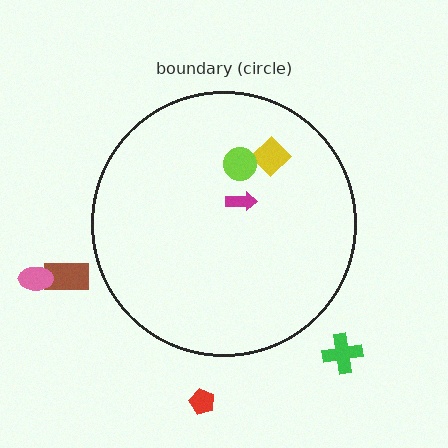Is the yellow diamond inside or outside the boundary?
Inside.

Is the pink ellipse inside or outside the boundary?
Outside.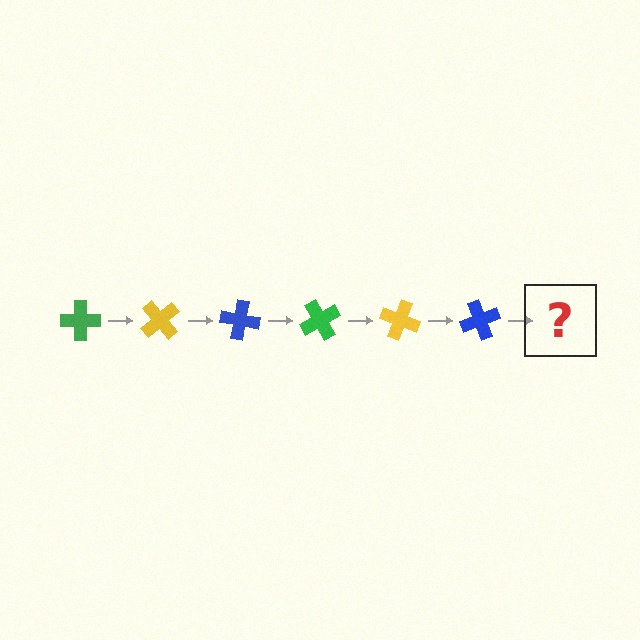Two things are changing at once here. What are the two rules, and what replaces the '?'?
The two rules are that it rotates 50 degrees each step and the color cycles through green, yellow, and blue. The '?' should be a green cross, rotated 300 degrees from the start.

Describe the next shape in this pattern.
It should be a green cross, rotated 300 degrees from the start.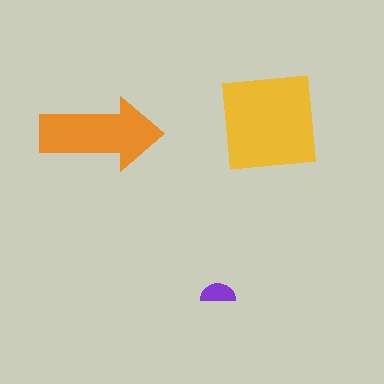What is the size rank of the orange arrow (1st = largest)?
2nd.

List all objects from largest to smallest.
The yellow square, the orange arrow, the purple semicircle.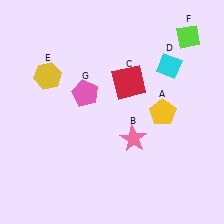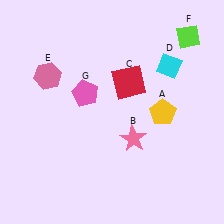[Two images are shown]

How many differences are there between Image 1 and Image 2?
There is 1 difference between the two images.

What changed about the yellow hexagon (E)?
In Image 1, E is yellow. In Image 2, it changed to pink.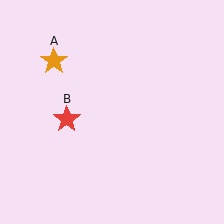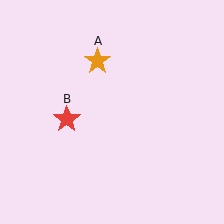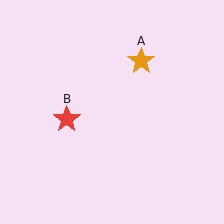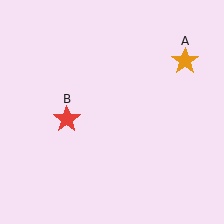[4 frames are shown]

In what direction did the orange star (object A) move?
The orange star (object A) moved right.